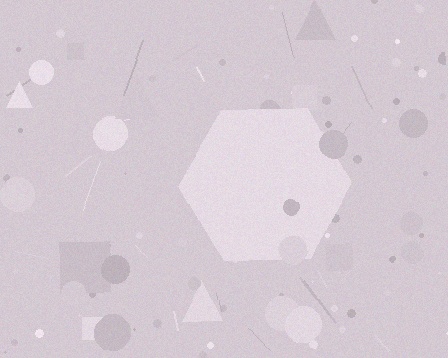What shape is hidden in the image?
A hexagon is hidden in the image.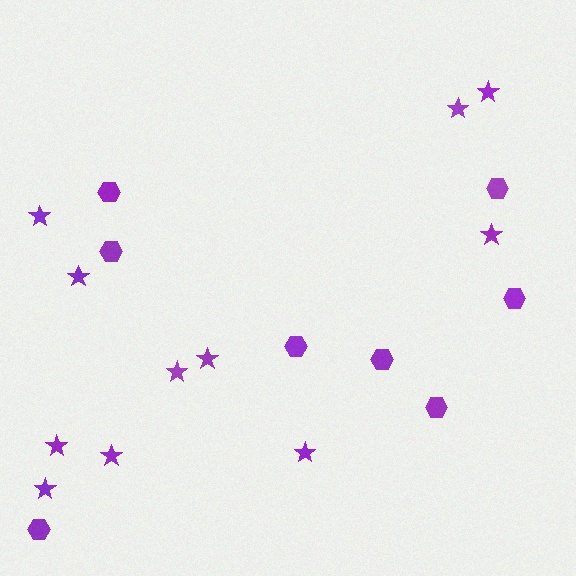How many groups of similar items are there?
There are 2 groups: one group of hexagons (8) and one group of stars (11).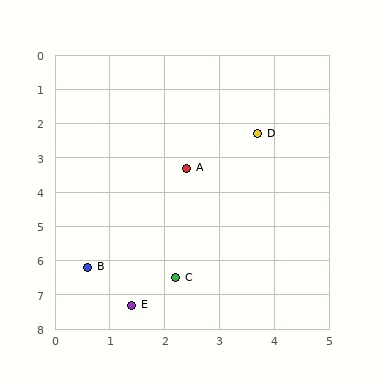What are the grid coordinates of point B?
Point B is at approximately (0.6, 6.2).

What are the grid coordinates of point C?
Point C is at approximately (2.2, 6.5).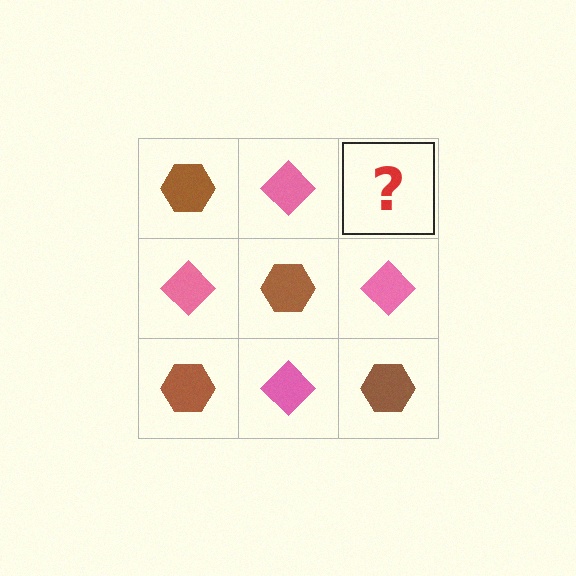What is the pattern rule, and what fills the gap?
The rule is that it alternates brown hexagon and pink diamond in a checkerboard pattern. The gap should be filled with a brown hexagon.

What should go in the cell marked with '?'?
The missing cell should contain a brown hexagon.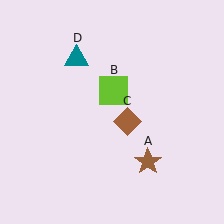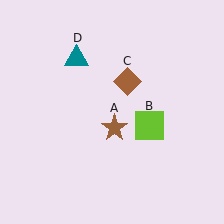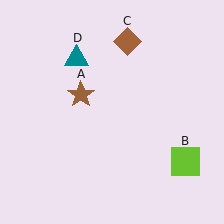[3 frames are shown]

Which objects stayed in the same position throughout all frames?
Teal triangle (object D) remained stationary.